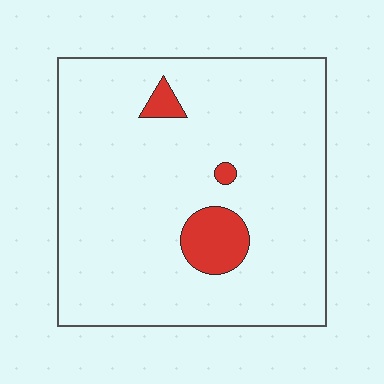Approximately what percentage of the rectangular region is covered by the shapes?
Approximately 5%.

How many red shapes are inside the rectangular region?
3.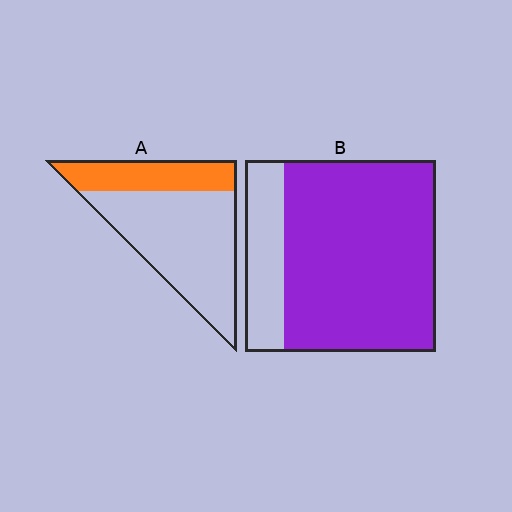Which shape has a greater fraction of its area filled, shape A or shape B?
Shape B.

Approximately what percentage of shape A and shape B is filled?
A is approximately 30% and B is approximately 80%.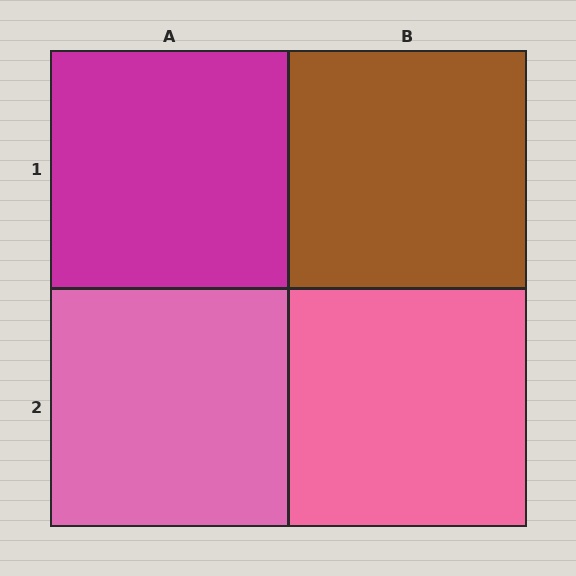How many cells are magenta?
1 cell is magenta.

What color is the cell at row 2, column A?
Pink.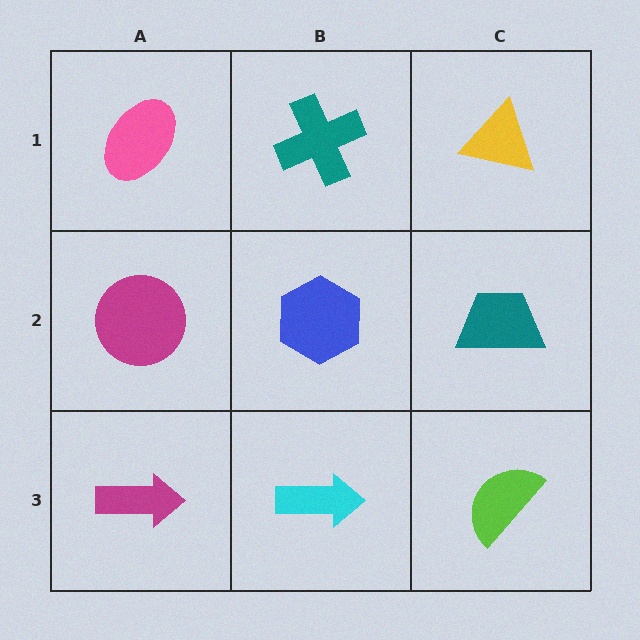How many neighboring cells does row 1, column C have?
2.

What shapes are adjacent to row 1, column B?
A blue hexagon (row 2, column B), a pink ellipse (row 1, column A), a yellow triangle (row 1, column C).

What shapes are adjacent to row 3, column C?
A teal trapezoid (row 2, column C), a cyan arrow (row 3, column B).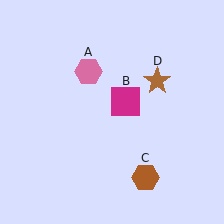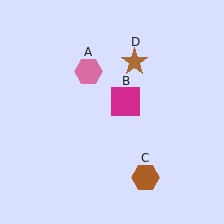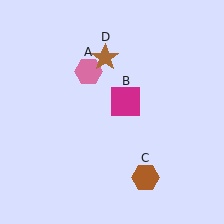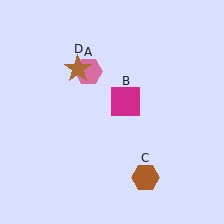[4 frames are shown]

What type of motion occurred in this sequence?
The brown star (object D) rotated counterclockwise around the center of the scene.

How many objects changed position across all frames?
1 object changed position: brown star (object D).